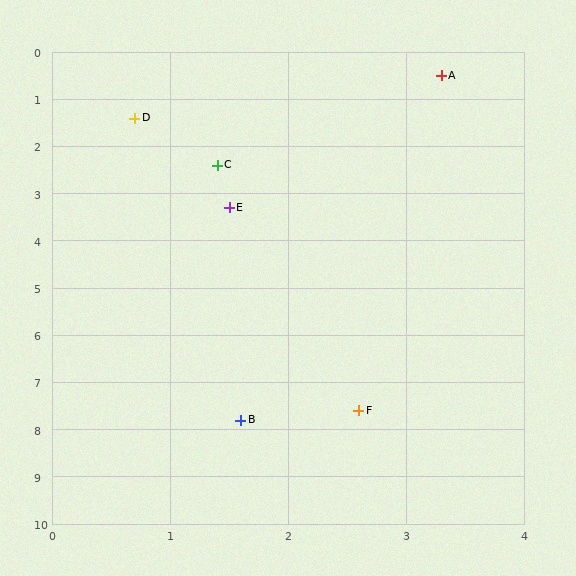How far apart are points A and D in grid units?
Points A and D are about 2.8 grid units apart.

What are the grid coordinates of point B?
Point B is at approximately (1.6, 7.8).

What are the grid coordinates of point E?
Point E is at approximately (1.5, 3.3).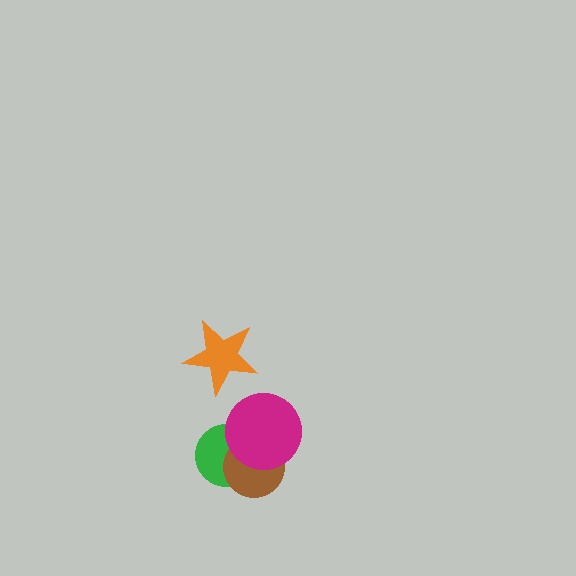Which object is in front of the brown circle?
The magenta circle is in front of the brown circle.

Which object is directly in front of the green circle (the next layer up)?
The brown circle is directly in front of the green circle.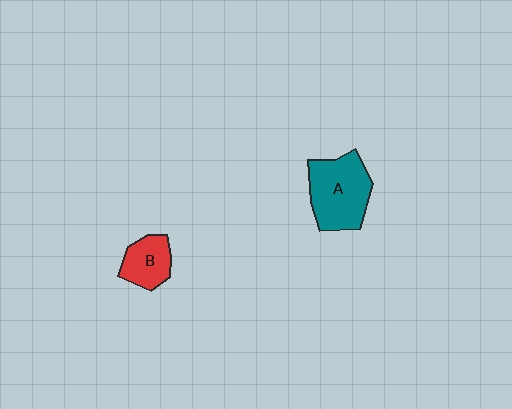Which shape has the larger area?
Shape A (teal).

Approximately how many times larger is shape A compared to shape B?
Approximately 1.8 times.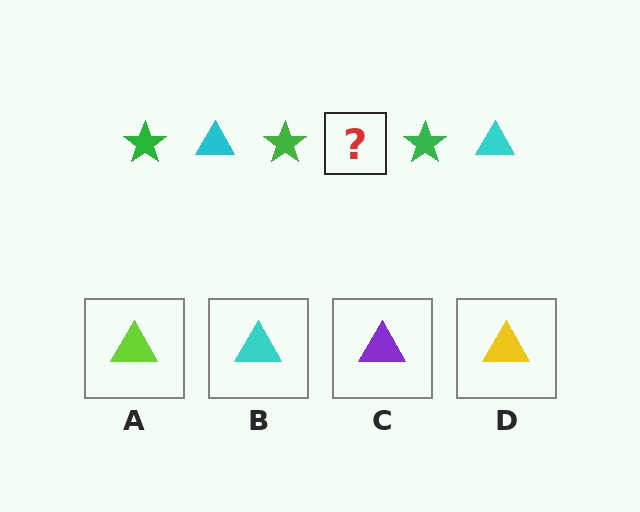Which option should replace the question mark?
Option B.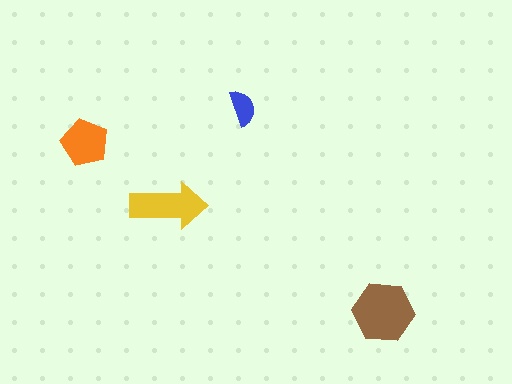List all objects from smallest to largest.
The blue semicircle, the orange pentagon, the yellow arrow, the brown hexagon.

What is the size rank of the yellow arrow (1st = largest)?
2nd.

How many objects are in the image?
There are 4 objects in the image.